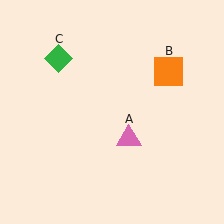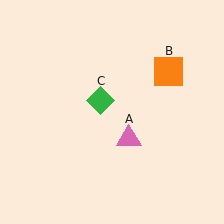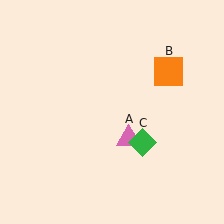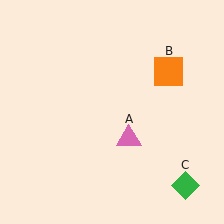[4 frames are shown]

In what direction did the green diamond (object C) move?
The green diamond (object C) moved down and to the right.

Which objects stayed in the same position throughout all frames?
Pink triangle (object A) and orange square (object B) remained stationary.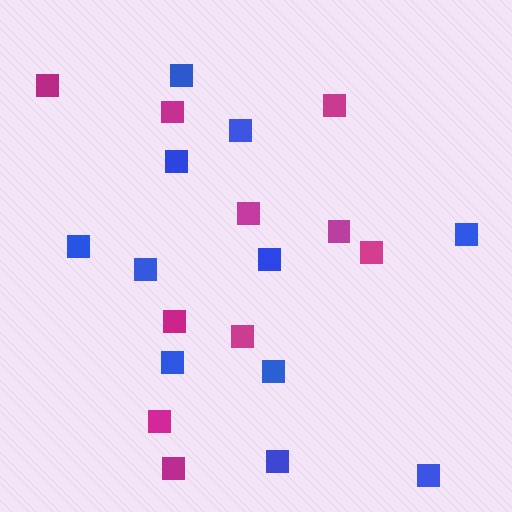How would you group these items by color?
There are 2 groups: one group of blue squares (11) and one group of magenta squares (10).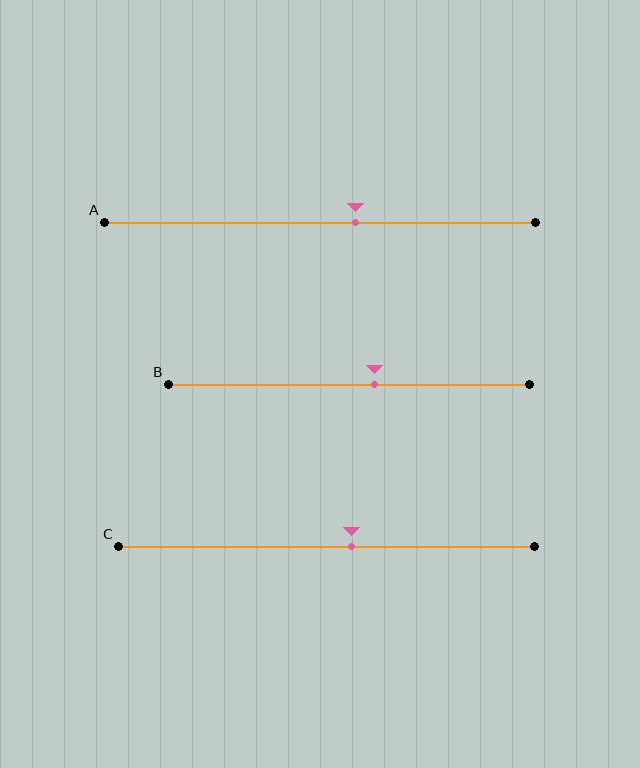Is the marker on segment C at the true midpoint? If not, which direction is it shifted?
No, the marker on segment C is shifted to the right by about 6% of the segment length.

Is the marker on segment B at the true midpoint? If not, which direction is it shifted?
No, the marker on segment B is shifted to the right by about 7% of the segment length.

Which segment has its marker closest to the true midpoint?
Segment C has its marker closest to the true midpoint.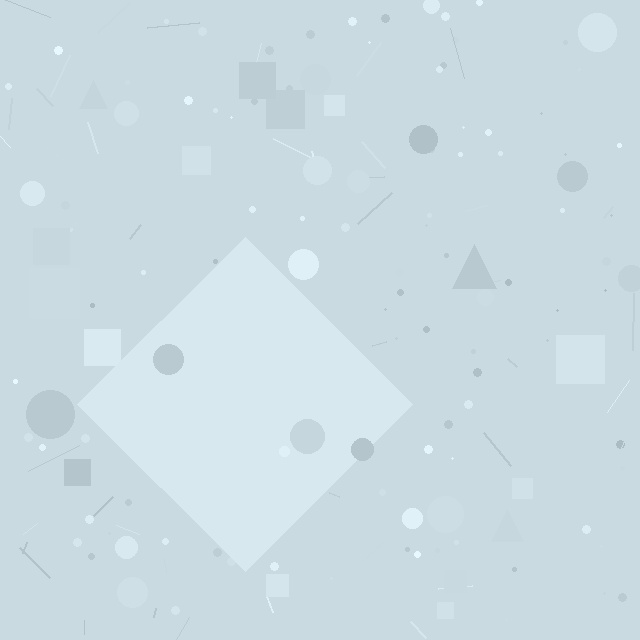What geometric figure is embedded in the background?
A diamond is embedded in the background.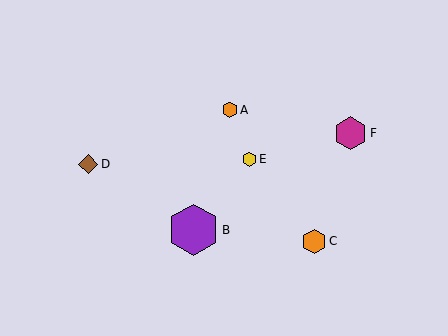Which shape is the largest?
The purple hexagon (labeled B) is the largest.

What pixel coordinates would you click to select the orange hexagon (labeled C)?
Click at (314, 241) to select the orange hexagon C.